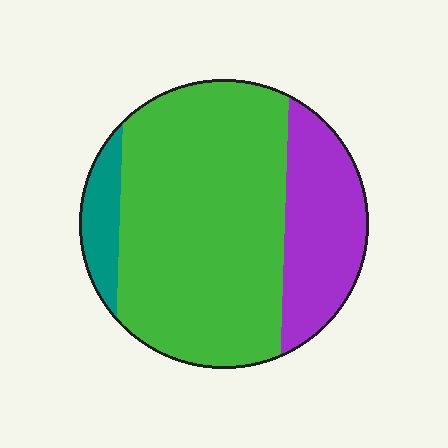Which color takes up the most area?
Green, at roughly 65%.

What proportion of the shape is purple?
Purple takes up less than a quarter of the shape.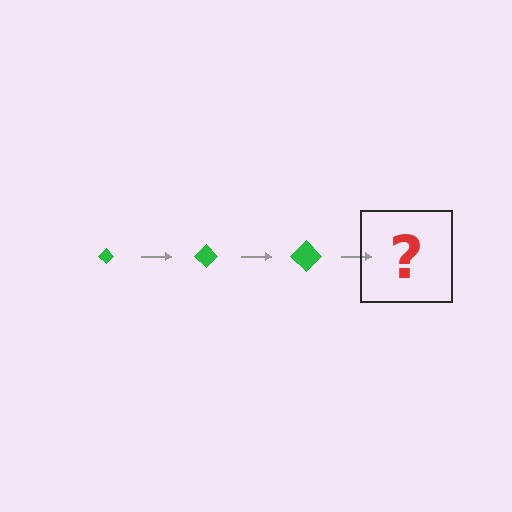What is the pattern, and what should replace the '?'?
The pattern is that the diamond gets progressively larger each step. The '?' should be a green diamond, larger than the previous one.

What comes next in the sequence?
The next element should be a green diamond, larger than the previous one.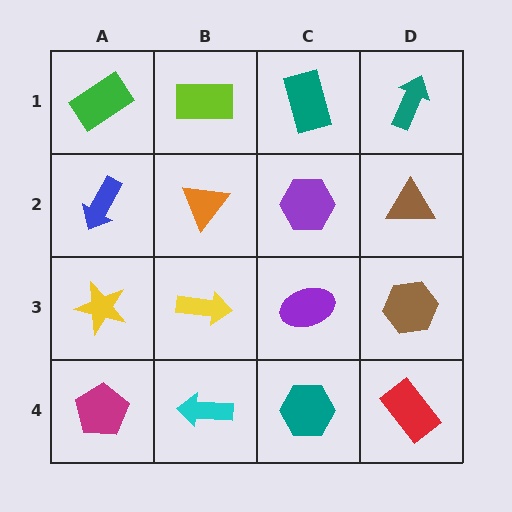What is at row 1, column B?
A lime rectangle.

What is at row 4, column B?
A cyan arrow.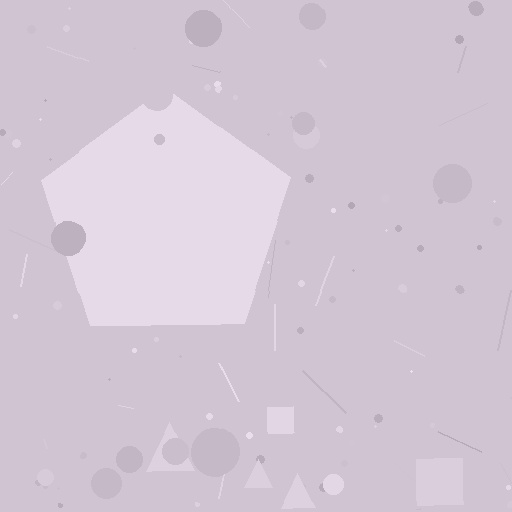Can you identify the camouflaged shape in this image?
The camouflaged shape is a pentagon.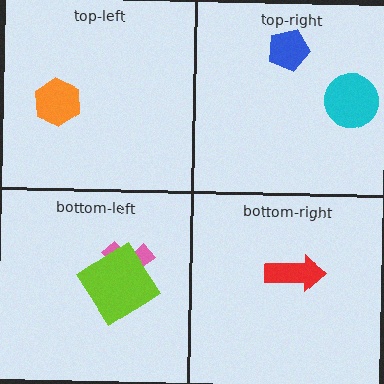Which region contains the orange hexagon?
The top-left region.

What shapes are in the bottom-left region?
The pink cross, the lime diamond.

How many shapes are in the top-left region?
1.